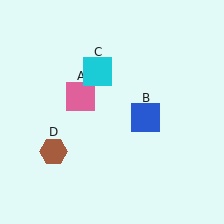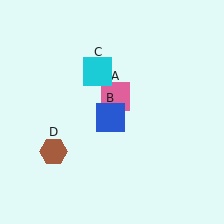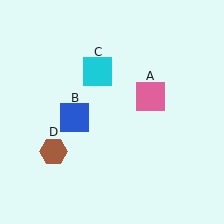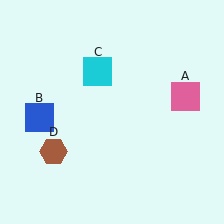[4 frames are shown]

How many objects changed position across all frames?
2 objects changed position: pink square (object A), blue square (object B).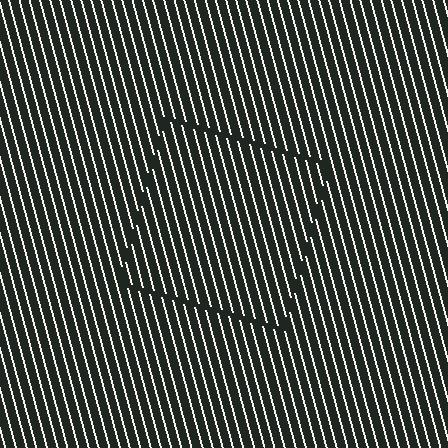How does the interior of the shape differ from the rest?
The interior of the shape contains the same grating, shifted by half a period — the contour is defined by the phase discontinuity where line-ends from the inner and outer gratings abut.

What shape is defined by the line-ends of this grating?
An illusory square. The interior of the shape contains the same grating, shifted by half a period — the contour is defined by the phase discontinuity where line-ends from the inner and outer gratings abut.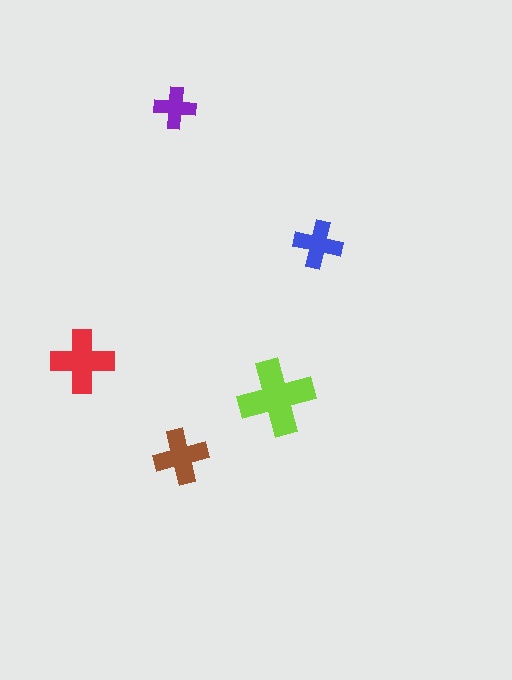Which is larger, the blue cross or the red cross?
The red one.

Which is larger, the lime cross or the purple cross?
The lime one.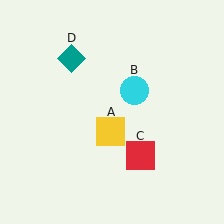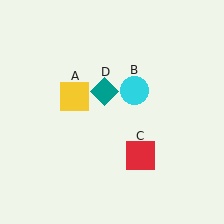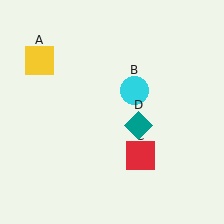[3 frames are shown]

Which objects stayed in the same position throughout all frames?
Cyan circle (object B) and red square (object C) remained stationary.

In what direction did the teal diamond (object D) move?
The teal diamond (object D) moved down and to the right.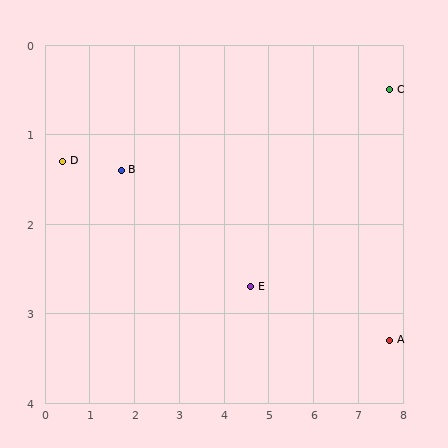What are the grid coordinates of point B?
Point B is at approximately (1.7, 1.4).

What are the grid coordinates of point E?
Point E is at approximately (4.6, 2.7).